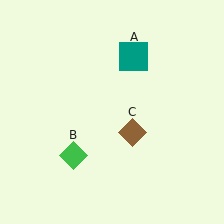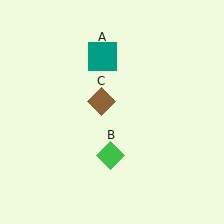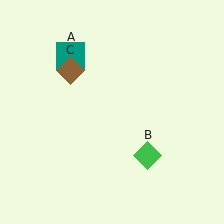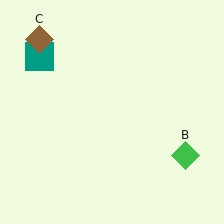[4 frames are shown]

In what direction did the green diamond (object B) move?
The green diamond (object B) moved right.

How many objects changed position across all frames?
3 objects changed position: teal square (object A), green diamond (object B), brown diamond (object C).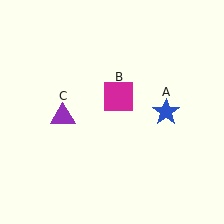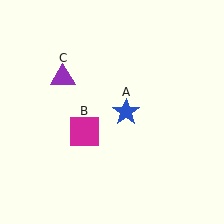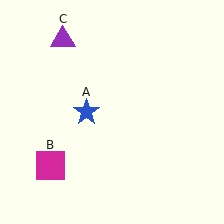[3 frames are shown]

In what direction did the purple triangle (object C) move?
The purple triangle (object C) moved up.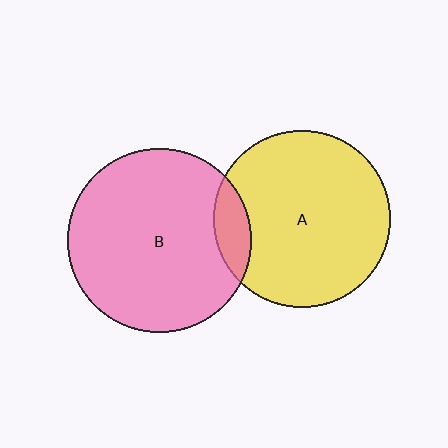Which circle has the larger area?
Circle B (pink).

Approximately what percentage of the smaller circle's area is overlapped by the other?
Approximately 10%.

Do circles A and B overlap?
Yes.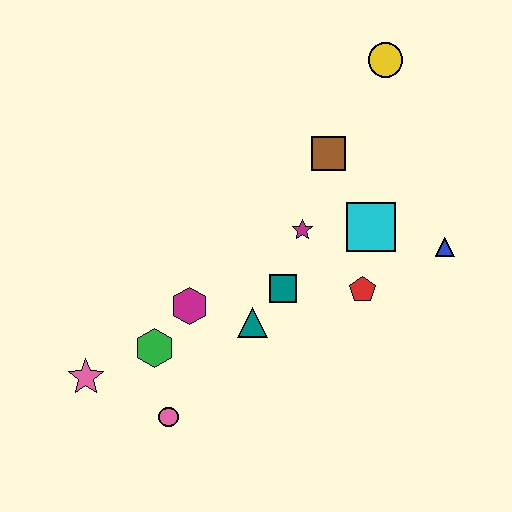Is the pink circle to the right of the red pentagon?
No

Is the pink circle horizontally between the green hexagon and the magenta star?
Yes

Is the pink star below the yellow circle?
Yes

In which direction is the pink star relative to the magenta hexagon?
The pink star is to the left of the magenta hexagon.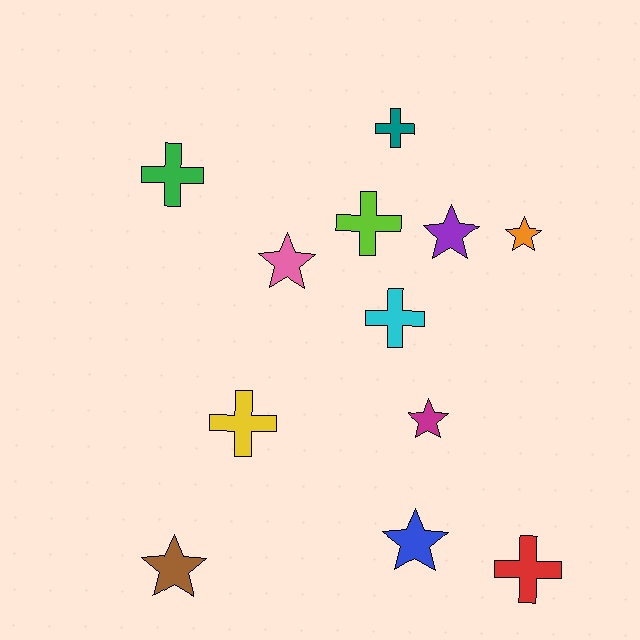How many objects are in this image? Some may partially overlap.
There are 12 objects.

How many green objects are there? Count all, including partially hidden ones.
There is 1 green object.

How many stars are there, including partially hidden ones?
There are 6 stars.